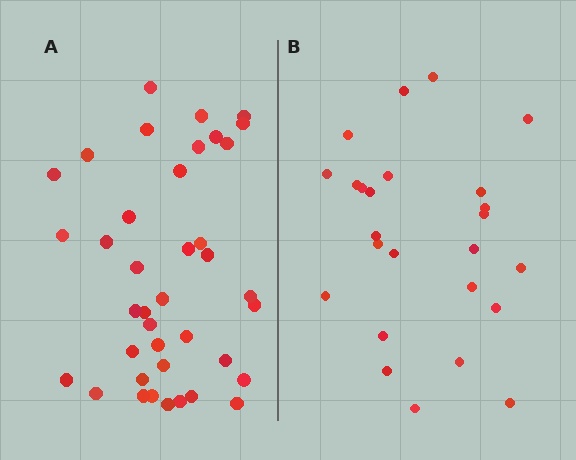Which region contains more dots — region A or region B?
Region A (the left region) has more dots.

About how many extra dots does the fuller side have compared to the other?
Region A has approximately 15 more dots than region B.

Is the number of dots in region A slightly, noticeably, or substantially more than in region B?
Region A has substantially more. The ratio is roughly 1.6 to 1.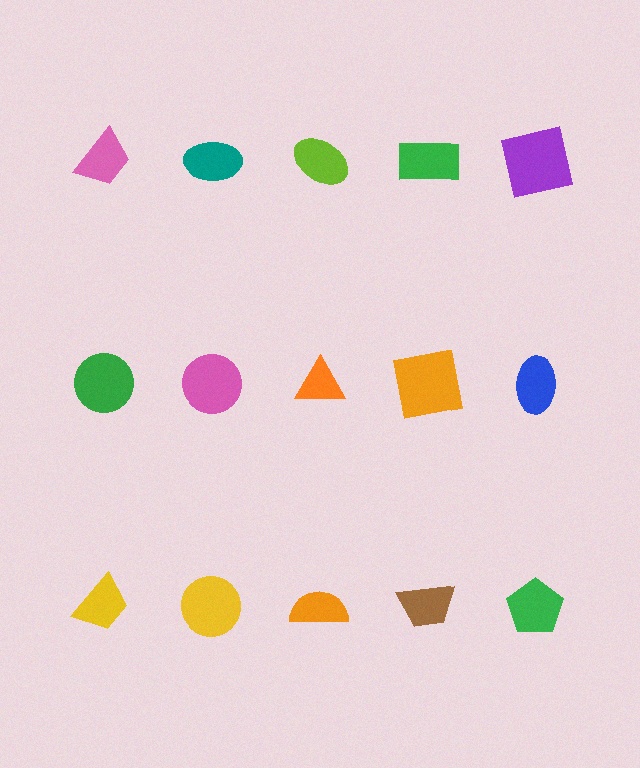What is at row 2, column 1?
A green circle.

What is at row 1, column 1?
A pink trapezoid.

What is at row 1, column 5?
A purple square.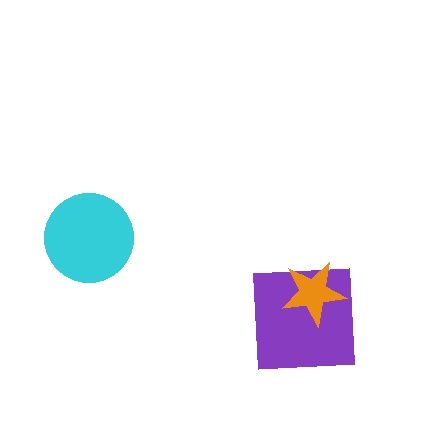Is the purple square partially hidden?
Yes, it is partially covered by another shape.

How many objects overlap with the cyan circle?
0 objects overlap with the cyan circle.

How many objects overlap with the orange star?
1 object overlaps with the orange star.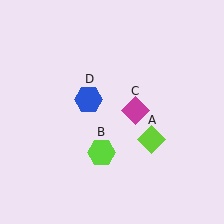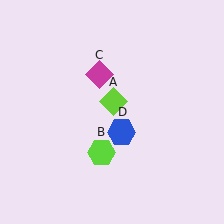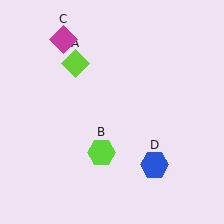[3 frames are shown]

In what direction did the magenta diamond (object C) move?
The magenta diamond (object C) moved up and to the left.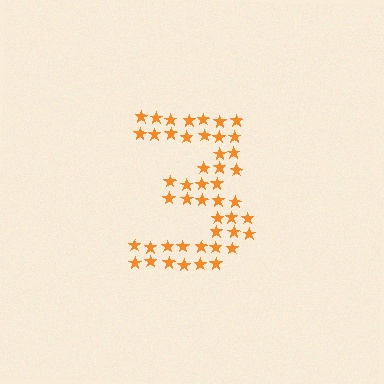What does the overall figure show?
The overall figure shows the digit 3.